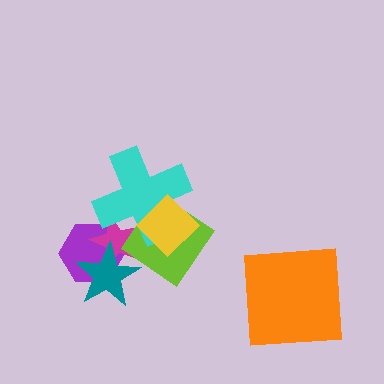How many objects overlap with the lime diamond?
4 objects overlap with the lime diamond.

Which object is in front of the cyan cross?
The yellow diamond is in front of the cyan cross.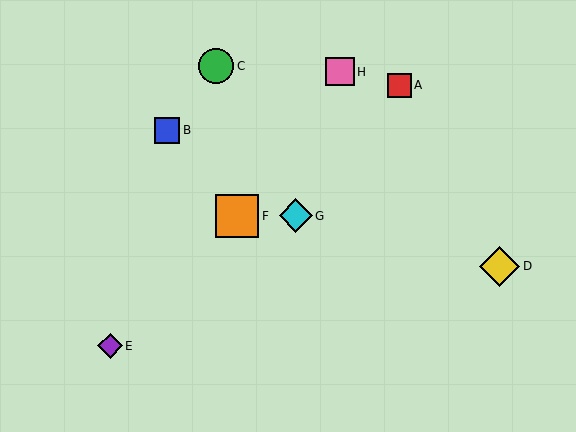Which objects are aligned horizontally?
Objects F, G are aligned horizontally.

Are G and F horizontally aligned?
Yes, both are at y≈216.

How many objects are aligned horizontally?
2 objects (F, G) are aligned horizontally.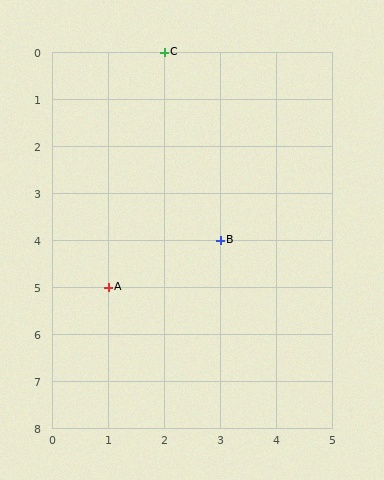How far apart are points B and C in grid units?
Points B and C are 1 column and 4 rows apart (about 4.1 grid units diagonally).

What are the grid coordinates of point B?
Point B is at grid coordinates (3, 4).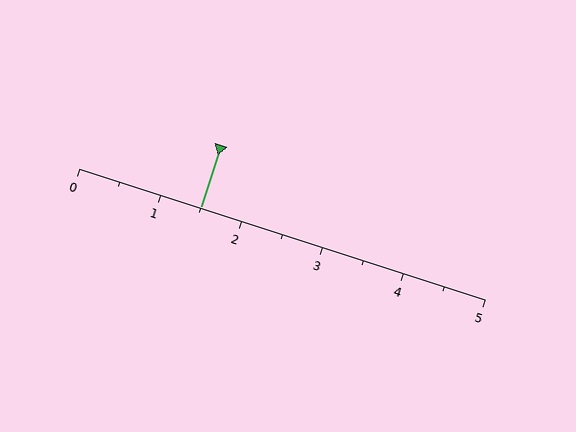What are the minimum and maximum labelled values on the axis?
The axis runs from 0 to 5.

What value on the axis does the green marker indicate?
The marker indicates approximately 1.5.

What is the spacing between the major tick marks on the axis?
The major ticks are spaced 1 apart.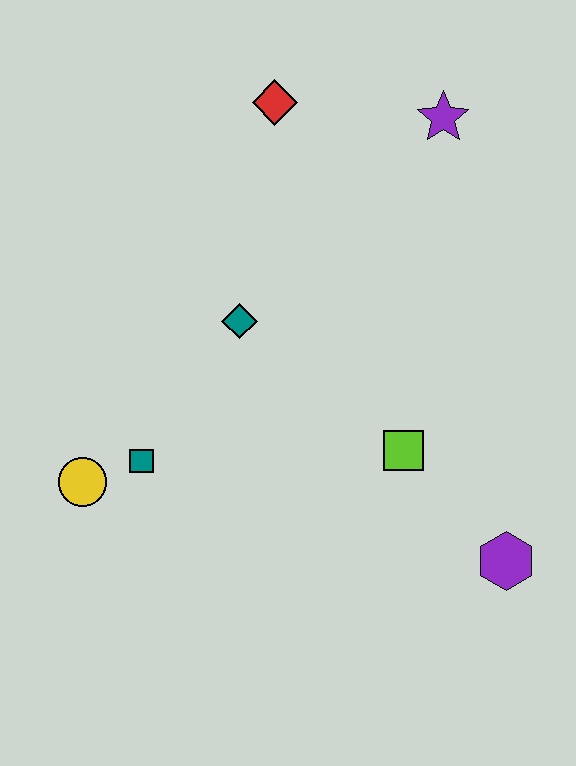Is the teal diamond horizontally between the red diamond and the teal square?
Yes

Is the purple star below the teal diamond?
No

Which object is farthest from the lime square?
The red diamond is farthest from the lime square.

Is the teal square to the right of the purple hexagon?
No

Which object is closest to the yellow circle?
The teal square is closest to the yellow circle.